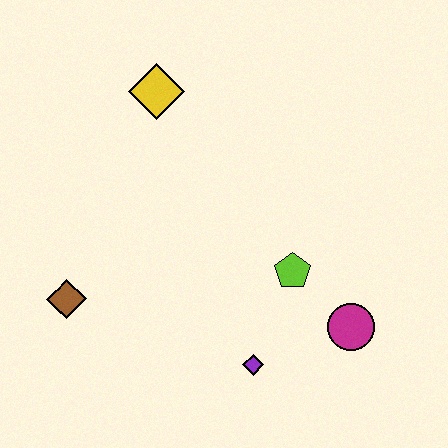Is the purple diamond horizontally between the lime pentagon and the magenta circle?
No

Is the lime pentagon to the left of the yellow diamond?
No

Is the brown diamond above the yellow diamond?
No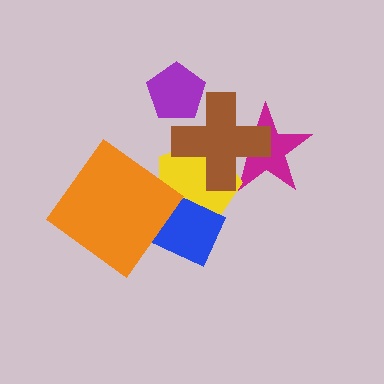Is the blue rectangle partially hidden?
Yes, it is partially covered by another shape.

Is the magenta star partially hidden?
Yes, it is partially covered by another shape.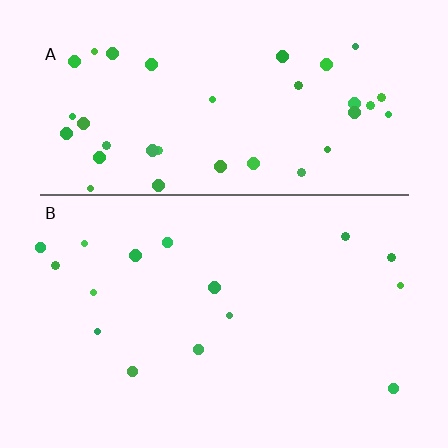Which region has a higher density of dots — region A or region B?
A (the top).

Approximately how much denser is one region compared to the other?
Approximately 2.5× — region A over region B.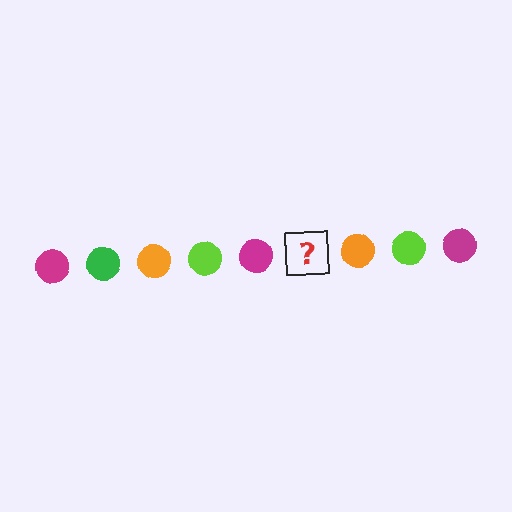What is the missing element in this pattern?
The missing element is a green circle.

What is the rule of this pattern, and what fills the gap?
The rule is that the pattern cycles through magenta, green, orange, lime circles. The gap should be filled with a green circle.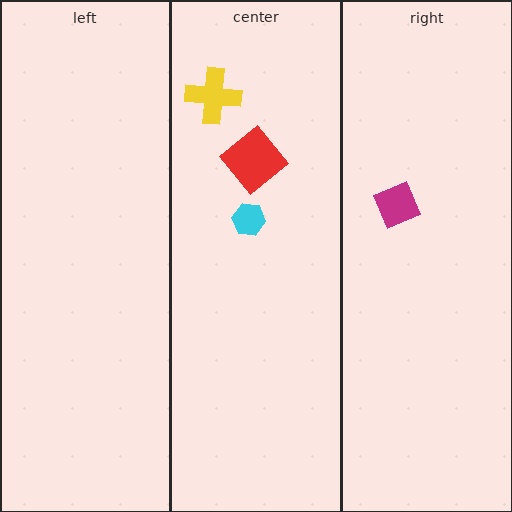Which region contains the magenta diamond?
The right region.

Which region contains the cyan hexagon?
The center region.